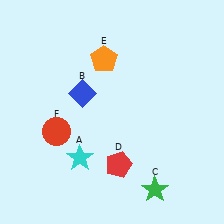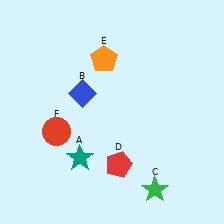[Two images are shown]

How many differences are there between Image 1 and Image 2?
There is 1 difference between the two images.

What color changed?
The star (A) changed from cyan in Image 1 to teal in Image 2.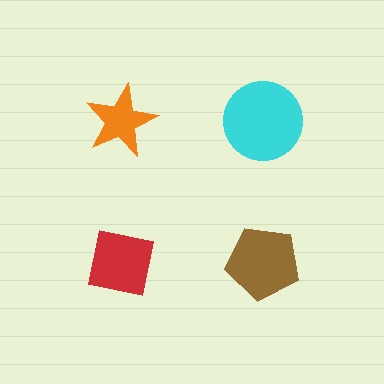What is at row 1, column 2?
A cyan circle.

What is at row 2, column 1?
A red square.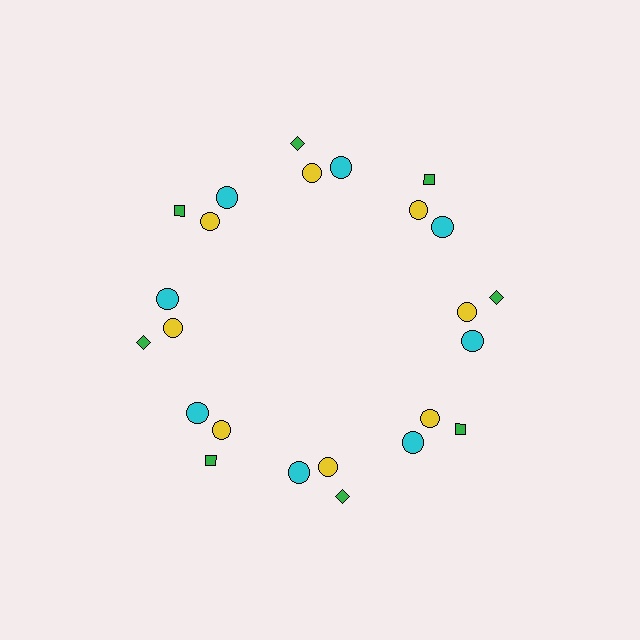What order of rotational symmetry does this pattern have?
This pattern has 8-fold rotational symmetry.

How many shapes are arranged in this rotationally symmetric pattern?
There are 24 shapes, arranged in 8 groups of 3.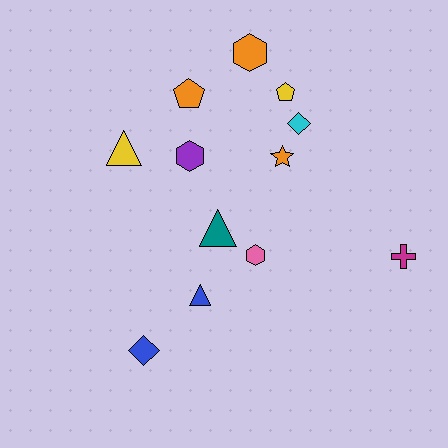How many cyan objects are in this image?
There is 1 cyan object.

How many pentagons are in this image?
There are 2 pentagons.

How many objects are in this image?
There are 12 objects.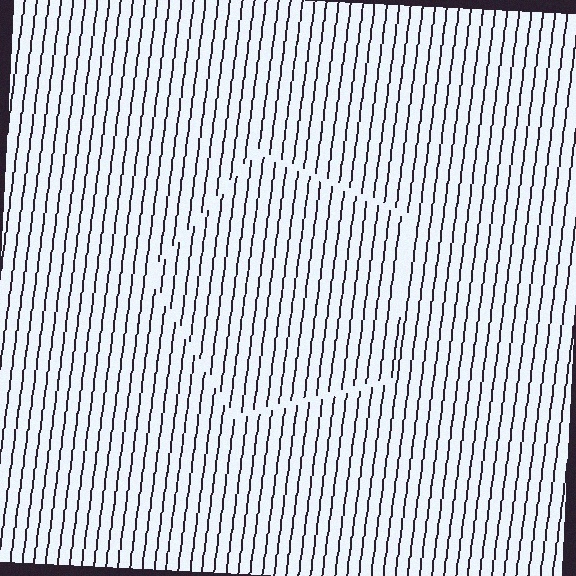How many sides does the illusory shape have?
5 sides — the line-ends trace a pentagon.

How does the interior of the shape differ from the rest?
The interior of the shape contains the same grating, shifted by half a period — the contour is defined by the phase discontinuity where line-ends from the inner and outer gratings abut.